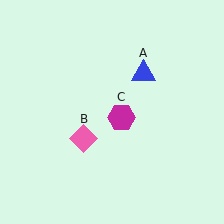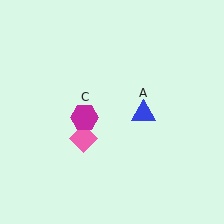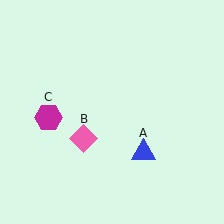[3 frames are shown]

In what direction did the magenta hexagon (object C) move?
The magenta hexagon (object C) moved left.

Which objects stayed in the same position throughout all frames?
Pink diamond (object B) remained stationary.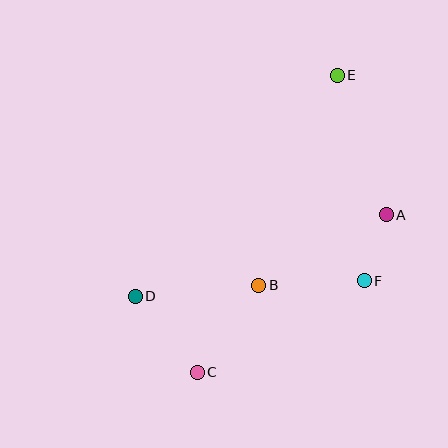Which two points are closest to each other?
Points A and F are closest to each other.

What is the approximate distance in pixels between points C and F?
The distance between C and F is approximately 190 pixels.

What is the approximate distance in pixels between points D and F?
The distance between D and F is approximately 229 pixels.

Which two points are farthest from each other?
Points C and E are farthest from each other.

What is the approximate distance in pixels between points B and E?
The distance between B and E is approximately 224 pixels.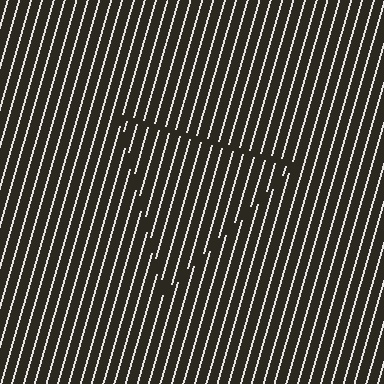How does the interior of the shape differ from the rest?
The interior of the shape contains the same grating, shifted by half a period — the contour is defined by the phase discontinuity where line-ends from the inner and outer gratings abut.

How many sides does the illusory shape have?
3 sides — the line-ends trace a triangle.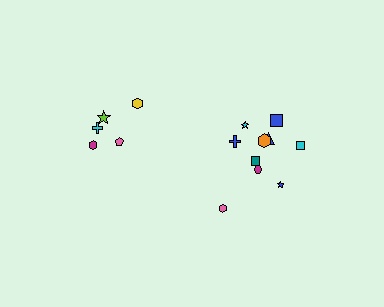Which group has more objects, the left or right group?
The right group.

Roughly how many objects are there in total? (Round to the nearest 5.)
Roughly 15 objects in total.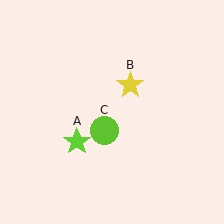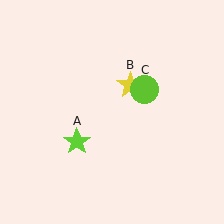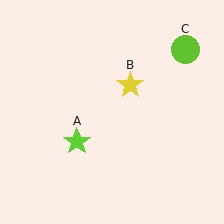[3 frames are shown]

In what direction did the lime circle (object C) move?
The lime circle (object C) moved up and to the right.